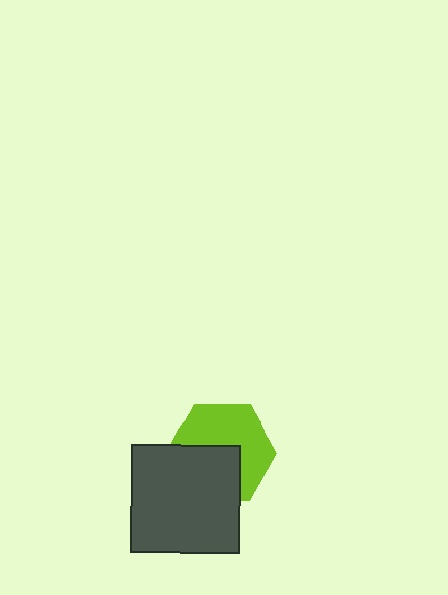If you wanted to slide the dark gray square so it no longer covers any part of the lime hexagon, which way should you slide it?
Slide it down — that is the most direct way to separate the two shapes.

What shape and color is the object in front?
The object in front is a dark gray square.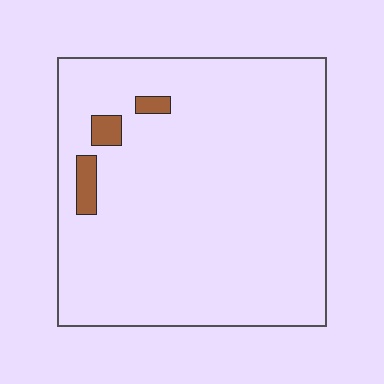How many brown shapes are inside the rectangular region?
3.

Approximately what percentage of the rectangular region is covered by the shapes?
Approximately 5%.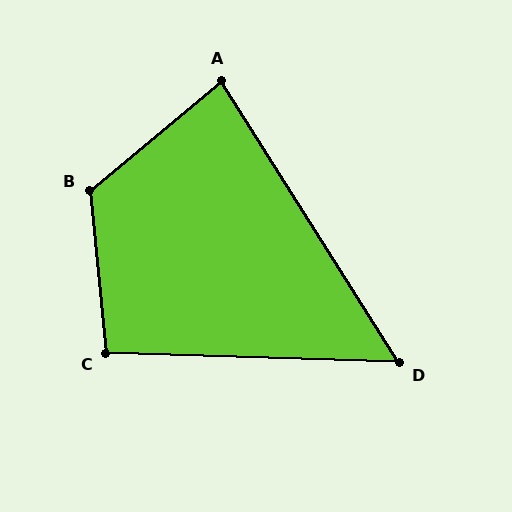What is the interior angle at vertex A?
Approximately 83 degrees (acute).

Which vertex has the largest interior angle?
B, at approximately 124 degrees.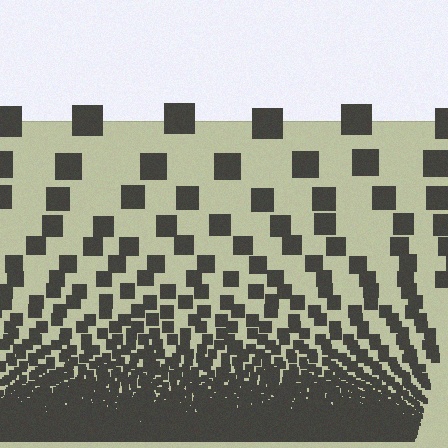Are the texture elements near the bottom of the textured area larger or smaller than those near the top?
Smaller. The gradient is inverted — elements near the bottom are smaller and denser.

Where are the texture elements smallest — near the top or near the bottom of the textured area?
Near the bottom.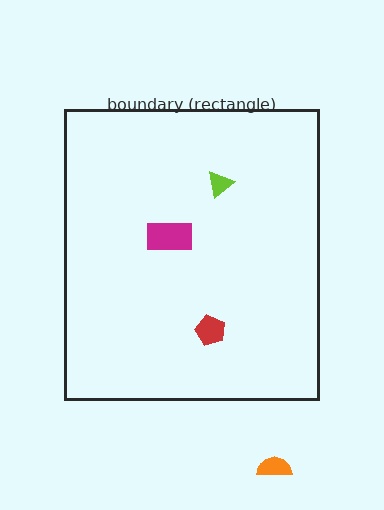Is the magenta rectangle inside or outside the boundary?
Inside.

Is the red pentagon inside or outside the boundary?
Inside.